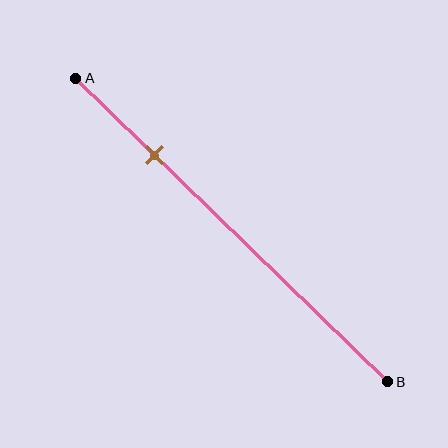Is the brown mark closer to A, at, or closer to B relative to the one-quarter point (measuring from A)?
The brown mark is approximately at the one-quarter point of segment AB.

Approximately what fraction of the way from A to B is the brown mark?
The brown mark is approximately 25% of the way from A to B.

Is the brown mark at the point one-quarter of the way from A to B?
Yes, the mark is approximately at the one-quarter point.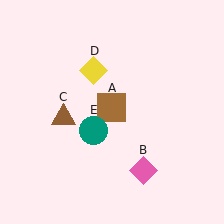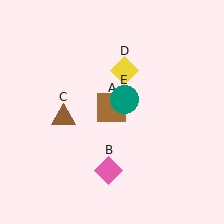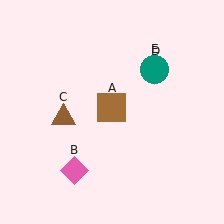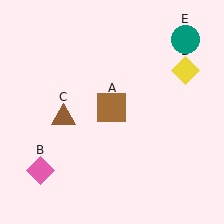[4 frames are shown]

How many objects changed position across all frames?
3 objects changed position: pink diamond (object B), yellow diamond (object D), teal circle (object E).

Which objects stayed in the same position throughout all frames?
Brown square (object A) and brown triangle (object C) remained stationary.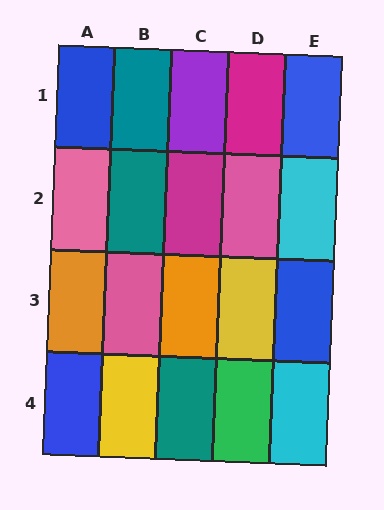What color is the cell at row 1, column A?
Blue.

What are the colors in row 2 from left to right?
Pink, teal, magenta, pink, cyan.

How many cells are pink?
3 cells are pink.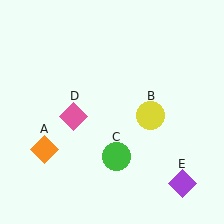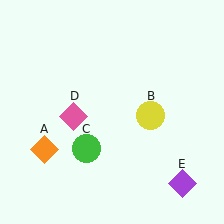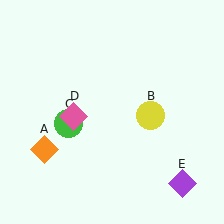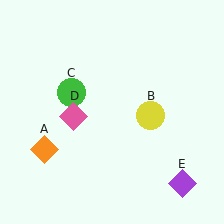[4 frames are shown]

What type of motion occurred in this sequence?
The green circle (object C) rotated clockwise around the center of the scene.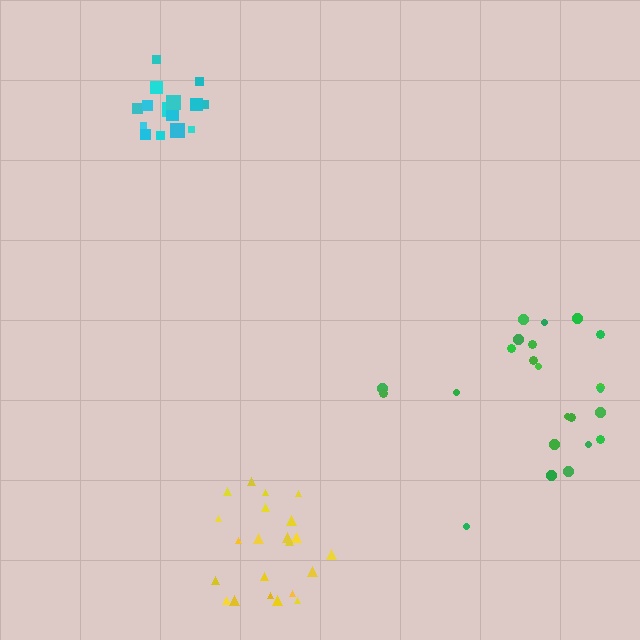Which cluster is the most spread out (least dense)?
Green.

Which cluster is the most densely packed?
Cyan.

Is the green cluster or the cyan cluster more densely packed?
Cyan.